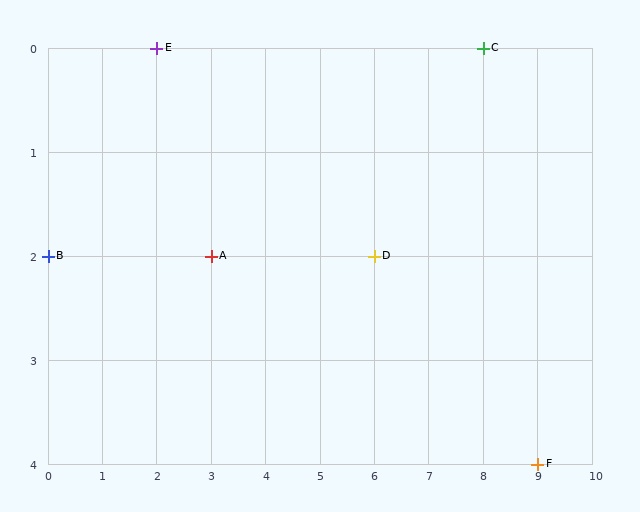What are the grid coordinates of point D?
Point D is at grid coordinates (6, 2).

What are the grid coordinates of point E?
Point E is at grid coordinates (2, 0).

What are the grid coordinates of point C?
Point C is at grid coordinates (8, 0).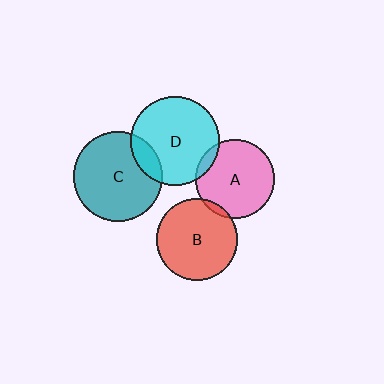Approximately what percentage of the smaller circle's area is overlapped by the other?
Approximately 5%.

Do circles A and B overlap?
Yes.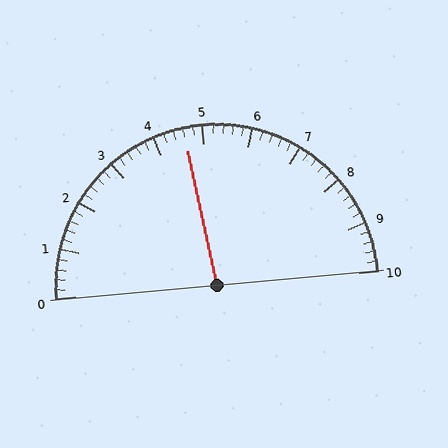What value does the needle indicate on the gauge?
The needle indicates approximately 4.6.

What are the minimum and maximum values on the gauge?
The gauge ranges from 0 to 10.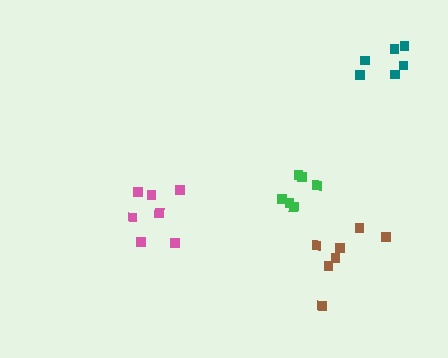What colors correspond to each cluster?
The clusters are colored: pink, green, teal, brown.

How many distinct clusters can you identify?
There are 4 distinct clusters.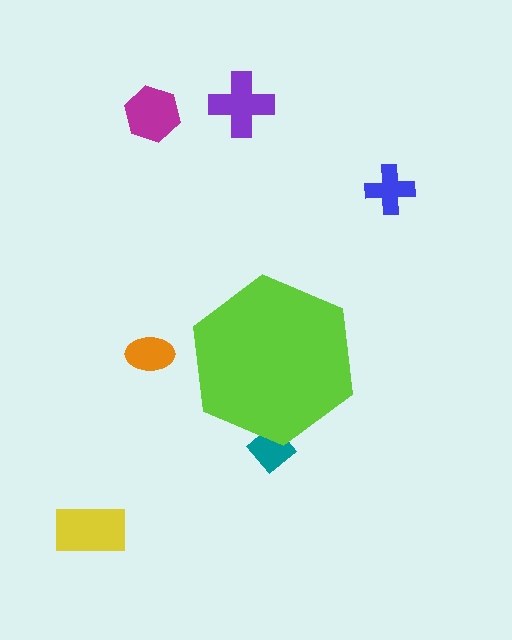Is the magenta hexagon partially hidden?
No, the magenta hexagon is fully visible.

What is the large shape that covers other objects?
A lime hexagon.